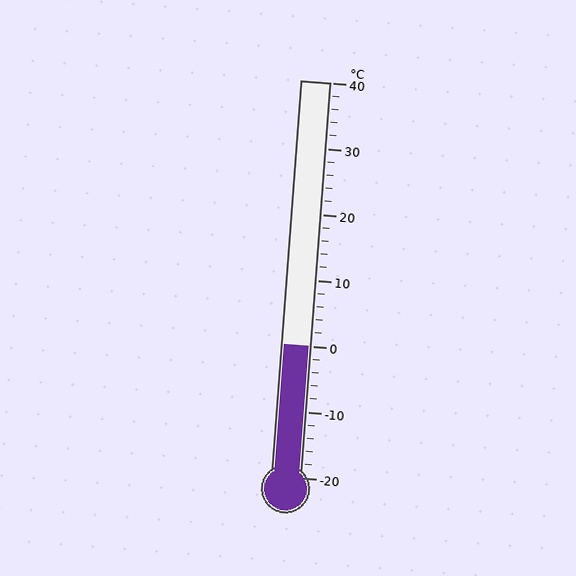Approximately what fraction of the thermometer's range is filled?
The thermometer is filled to approximately 35% of its range.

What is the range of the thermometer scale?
The thermometer scale ranges from -20°C to 40°C.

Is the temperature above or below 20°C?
The temperature is below 20°C.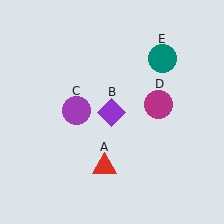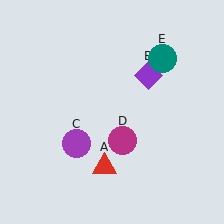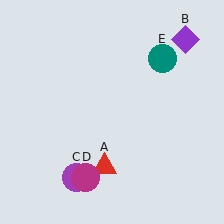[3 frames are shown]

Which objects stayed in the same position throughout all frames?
Red triangle (object A) and teal circle (object E) remained stationary.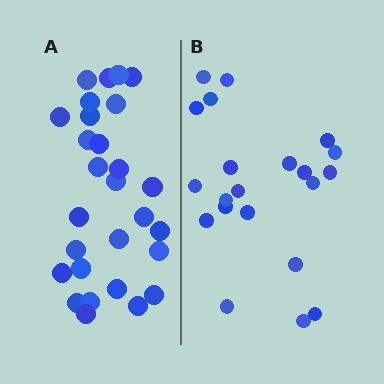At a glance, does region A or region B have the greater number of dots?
Region A (the left region) has more dots.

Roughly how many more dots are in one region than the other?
Region A has roughly 8 or so more dots than region B.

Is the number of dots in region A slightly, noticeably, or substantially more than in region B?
Region A has noticeably more, but not dramatically so. The ratio is roughly 1.3 to 1.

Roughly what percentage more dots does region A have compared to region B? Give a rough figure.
About 35% more.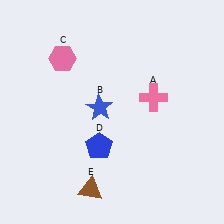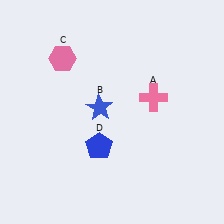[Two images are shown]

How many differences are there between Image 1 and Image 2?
There is 1 difference between the two images.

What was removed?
The brown triangle (E) was removed in Image 2.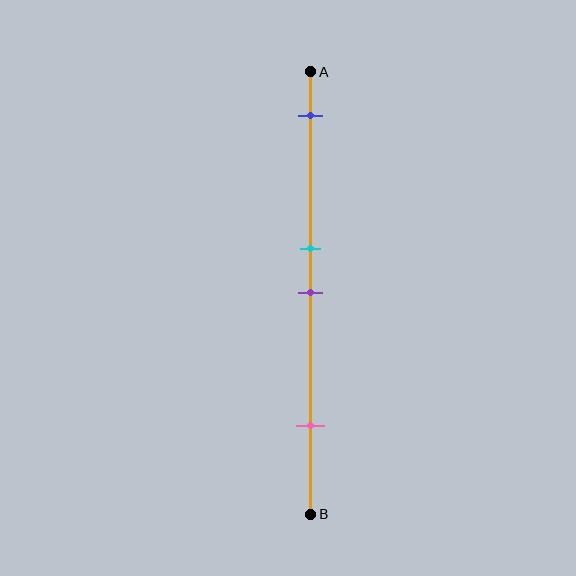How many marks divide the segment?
There are 4 marks dividing the segment.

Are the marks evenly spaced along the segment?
No, the marks are not evenly spaced.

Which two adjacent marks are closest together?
The cyan and purple marks are the closest adjacent pair.